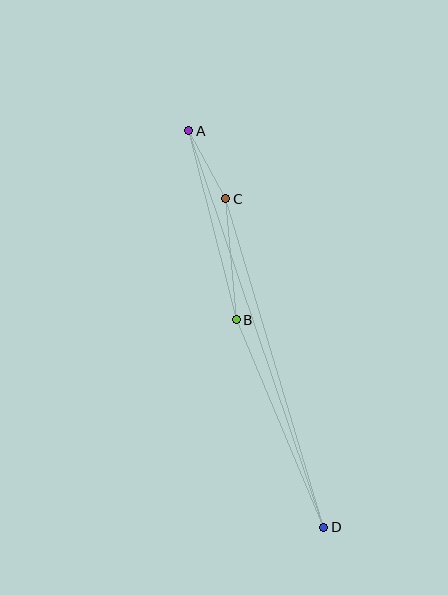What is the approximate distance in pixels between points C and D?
The distance between C and D is approximately 343 pixels.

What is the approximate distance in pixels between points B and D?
The distance between B and D is approximately 226 pixels.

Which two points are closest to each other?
Points A and C are closest to each other.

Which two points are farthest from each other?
Points A and D are farthest from each other.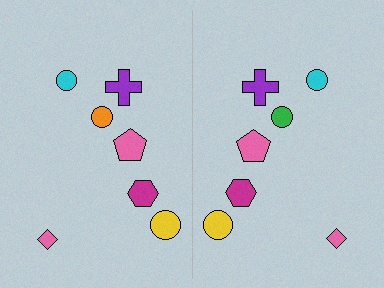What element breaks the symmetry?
The green circle on the right side breaks the symmetry — its mirror counterpart is orange.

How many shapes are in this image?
There are 14 shapes in this image.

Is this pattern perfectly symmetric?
No, the pattern is not perfectly symmetric. The green circle on the right side breaks the symmetry — its mirror counterpart is orange.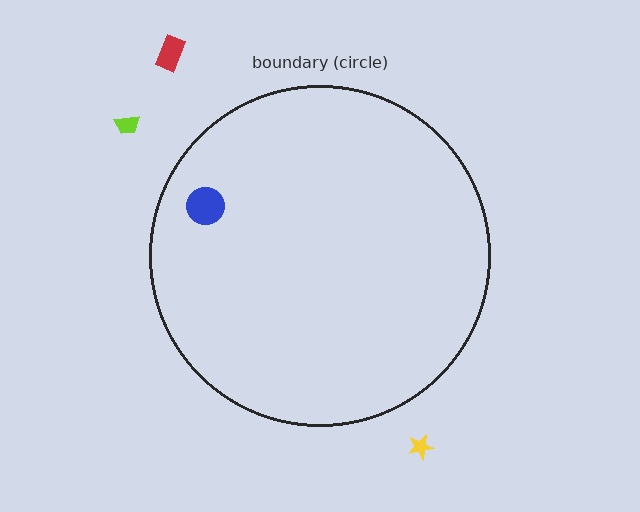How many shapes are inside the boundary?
1 inside, 3 outside.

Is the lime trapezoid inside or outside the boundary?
Outside.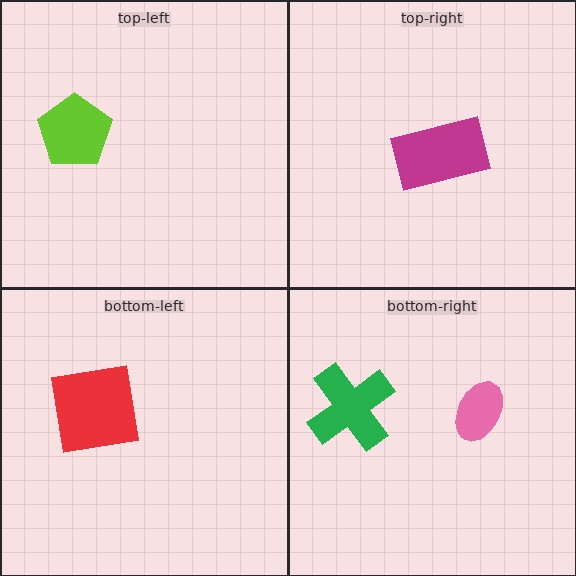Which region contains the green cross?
The bottom-right region.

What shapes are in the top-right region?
The magenta rectangle.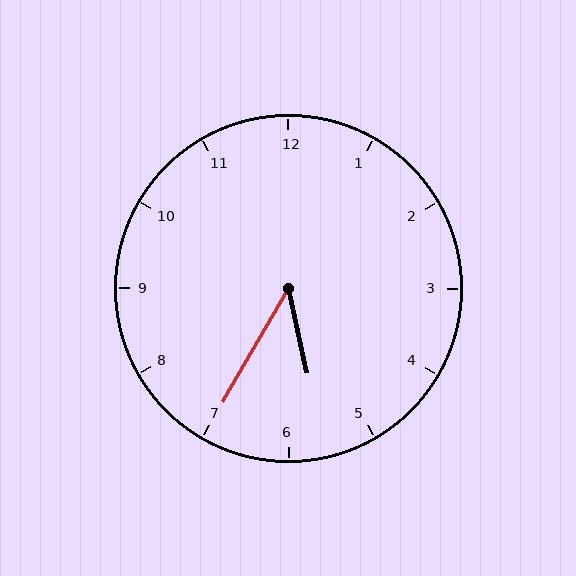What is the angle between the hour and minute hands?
Approximately 42 degrees.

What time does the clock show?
5:35.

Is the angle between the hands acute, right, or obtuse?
It is acute.